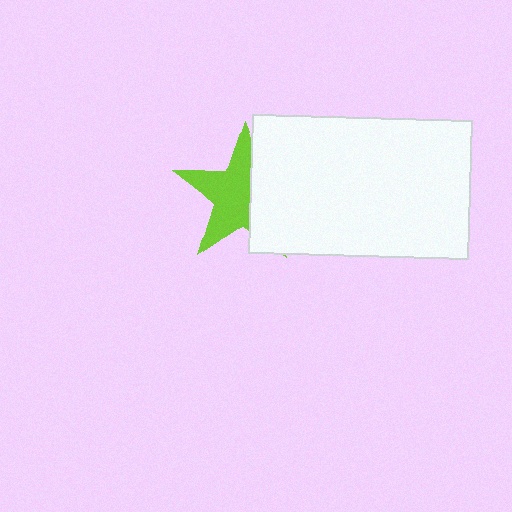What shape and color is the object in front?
The object in front is a white rectangle.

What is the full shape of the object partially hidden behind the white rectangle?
The partially hidden object is a lime star.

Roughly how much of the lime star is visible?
About half of it is visible (roughly 58%).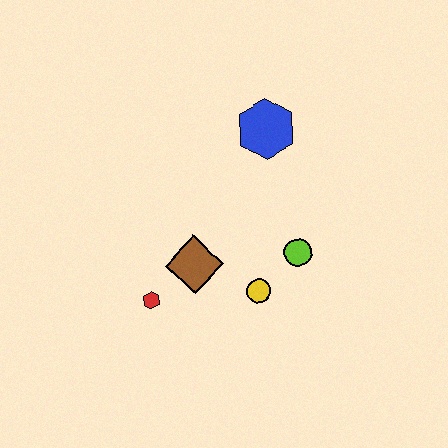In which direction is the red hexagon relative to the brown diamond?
The red hexagon is to the left of the brown diamond.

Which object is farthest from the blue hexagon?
The red hexagon is farthest from the blue hexagon.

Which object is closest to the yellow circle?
The lime circle is closest to the yellow circle.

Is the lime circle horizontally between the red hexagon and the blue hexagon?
No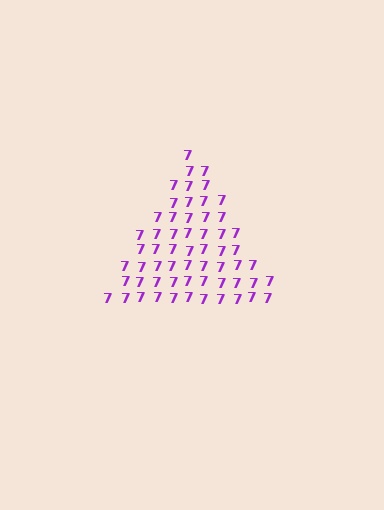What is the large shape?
The large shape is a triangle.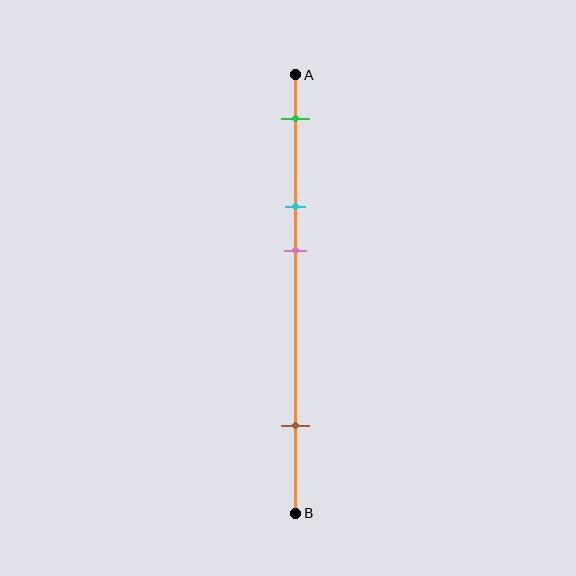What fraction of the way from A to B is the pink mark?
The pink mark is approximately 40% (0.4) of the way from A to B.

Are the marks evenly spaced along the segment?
No, the marks are not evenly spaced.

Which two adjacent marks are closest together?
The cyan and pink marks are the closest adjacent pair.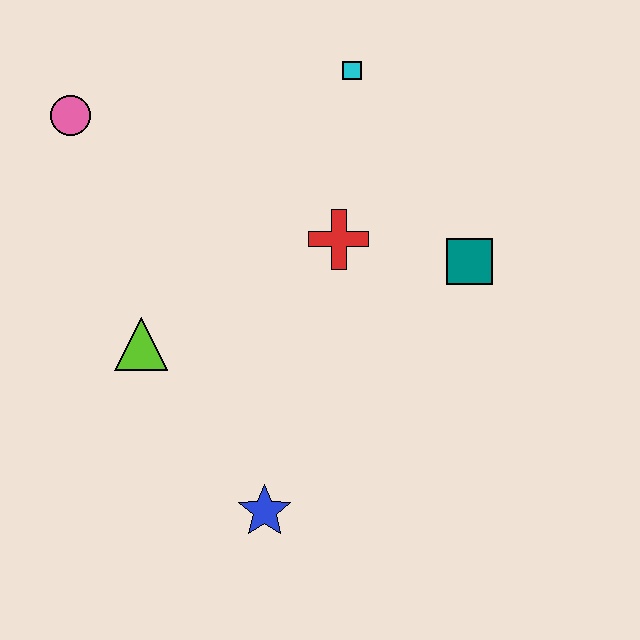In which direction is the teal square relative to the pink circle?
The teal square is to the right of the pink circle.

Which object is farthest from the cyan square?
The blue star is farthest from the cyan square.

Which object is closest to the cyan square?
The red cross is closest to the cyan square.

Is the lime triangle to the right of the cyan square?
No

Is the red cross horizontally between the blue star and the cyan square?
Yes